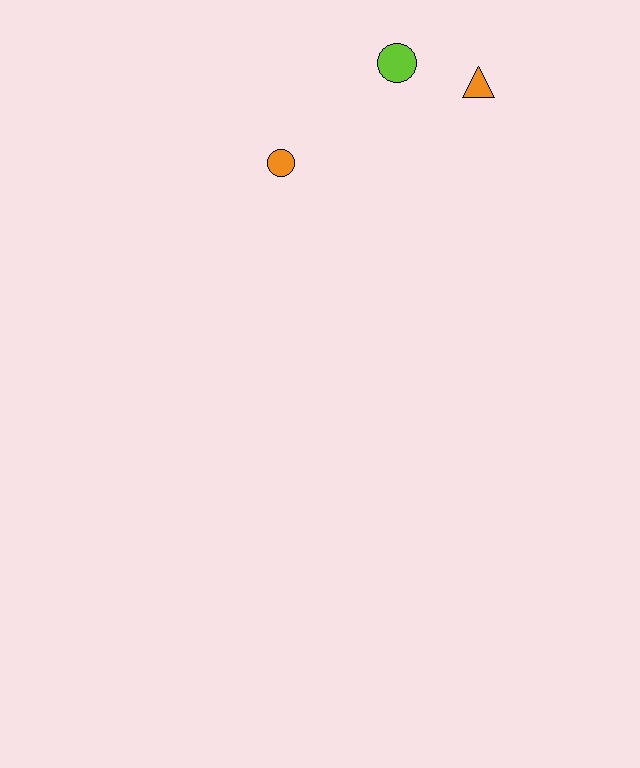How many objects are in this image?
There are 3 objects.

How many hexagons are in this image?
There are no hexagons.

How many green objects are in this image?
There are no green objects.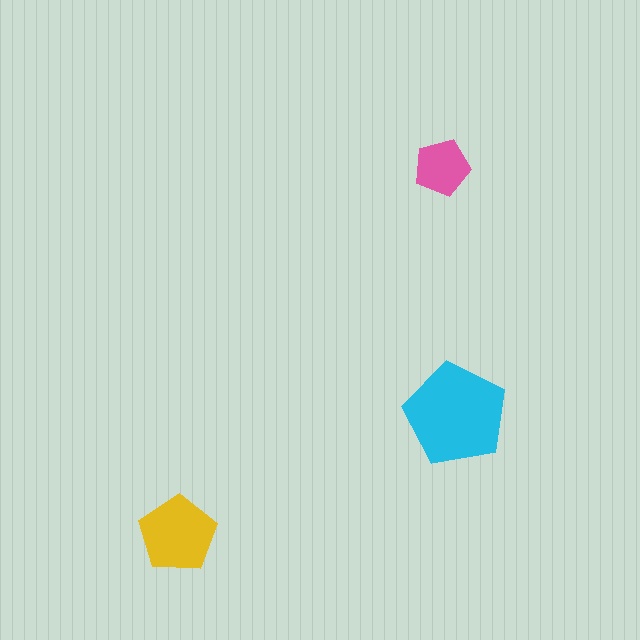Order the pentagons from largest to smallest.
the cyan one, the yellow one, the pink one.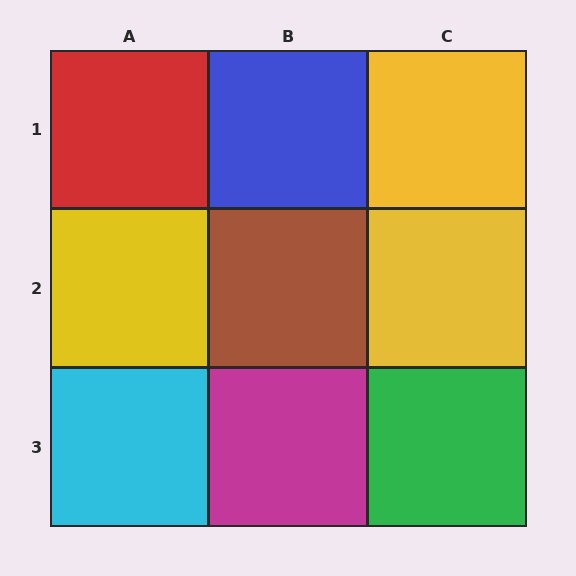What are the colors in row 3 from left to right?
Cyan, magenta, green.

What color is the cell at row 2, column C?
Yellow.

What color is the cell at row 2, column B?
Brown.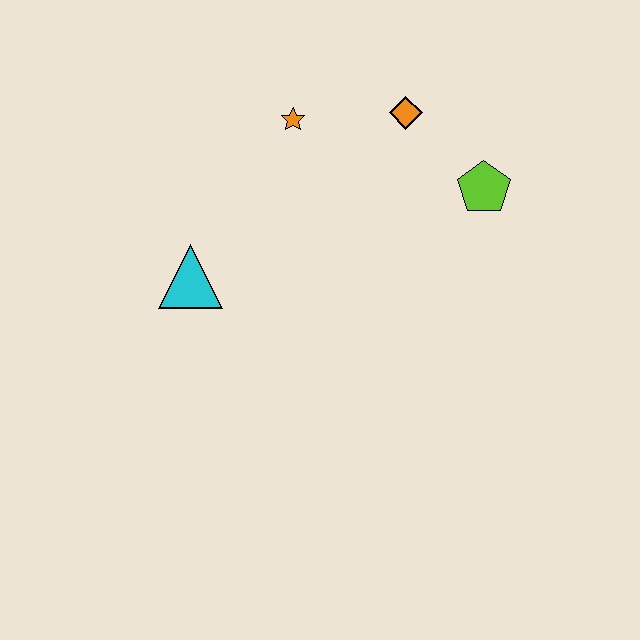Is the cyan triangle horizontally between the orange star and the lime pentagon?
No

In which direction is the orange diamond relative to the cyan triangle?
The orange diamond is to the right of the cyan triangle.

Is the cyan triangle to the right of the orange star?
No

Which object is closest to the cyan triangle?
The orange star is closest to the cyan triangle.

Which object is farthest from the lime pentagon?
The cyan triangle is farthest from the lime pentagon.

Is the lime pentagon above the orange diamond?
No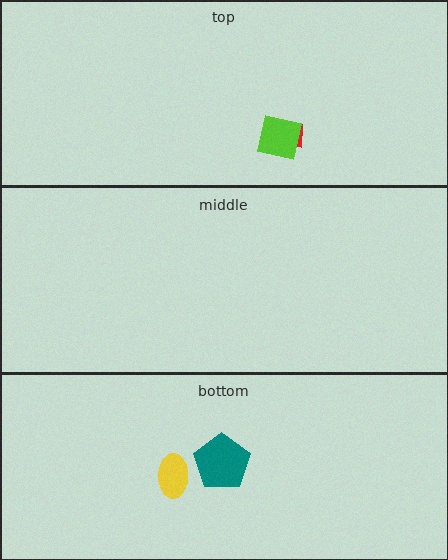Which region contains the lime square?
The top region.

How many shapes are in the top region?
2.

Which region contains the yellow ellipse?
The bottom region.